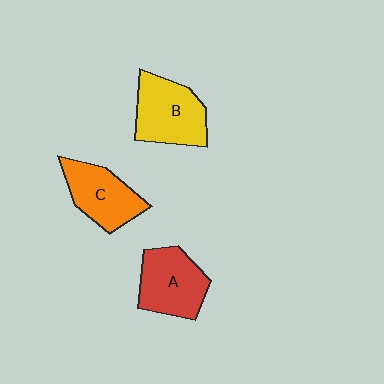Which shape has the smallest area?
Shape C (orange).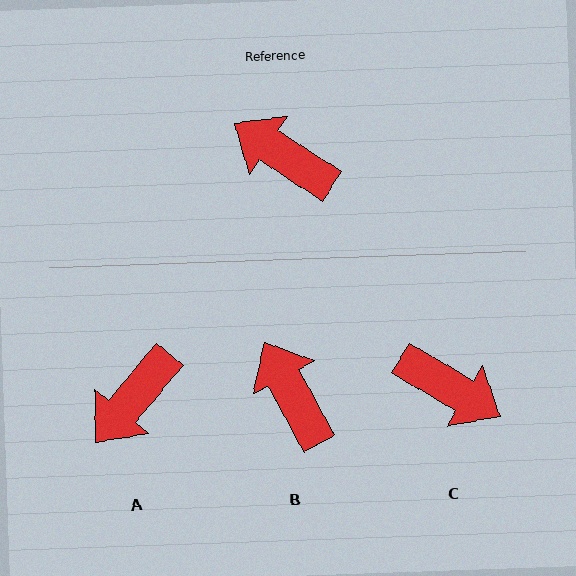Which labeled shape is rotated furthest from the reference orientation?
C, about 178 degrees away.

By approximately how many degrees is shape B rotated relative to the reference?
Approximately 28 degrees clockwise.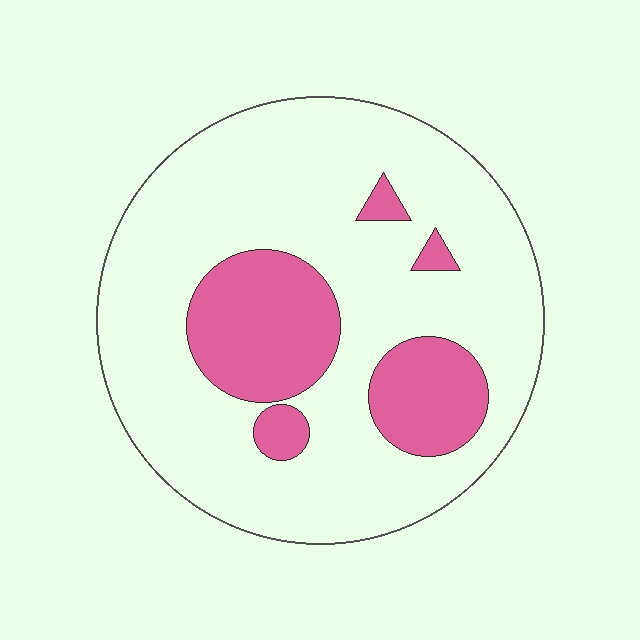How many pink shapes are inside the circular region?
5.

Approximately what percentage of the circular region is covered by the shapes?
Approximately 20%.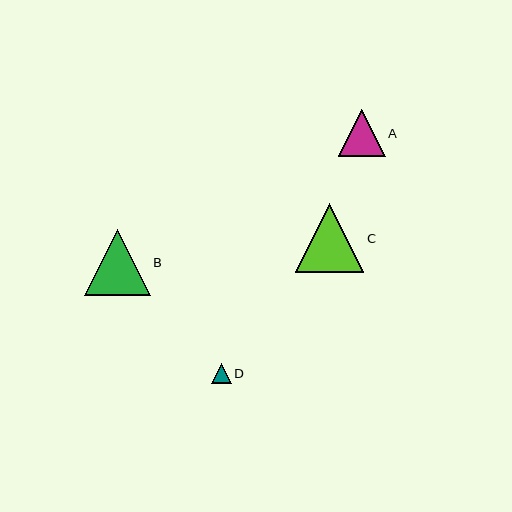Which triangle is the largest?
Triangle C is the largest with a size of approximately 68 pixels.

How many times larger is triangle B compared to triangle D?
Triangle B is approximately 3.3 times the size of triangle D.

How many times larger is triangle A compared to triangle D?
Triangle A is approximately 2.3 times the size of triangle D.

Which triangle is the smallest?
Triangle D is the smallest with a size of approximately 20 pixels.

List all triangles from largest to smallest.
From largest to smallest: C, B, A, D.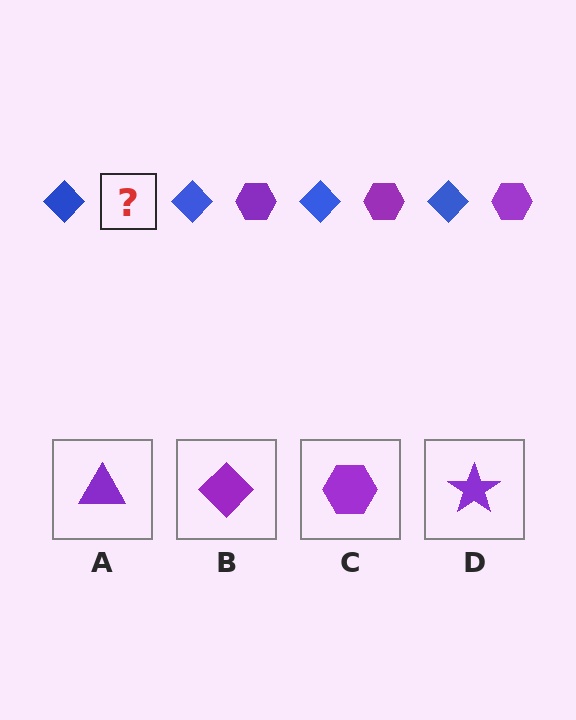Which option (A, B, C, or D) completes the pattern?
C.